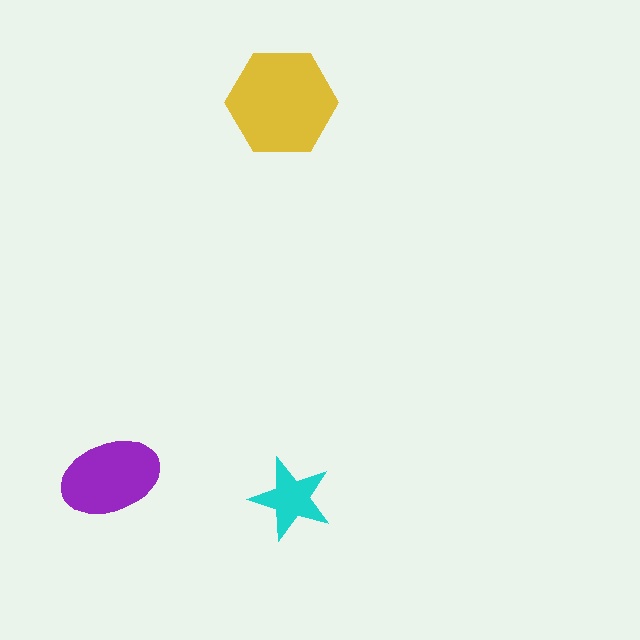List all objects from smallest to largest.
The cyan star, the purple ellipse, the yellow hexagon.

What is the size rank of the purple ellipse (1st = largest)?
2nd.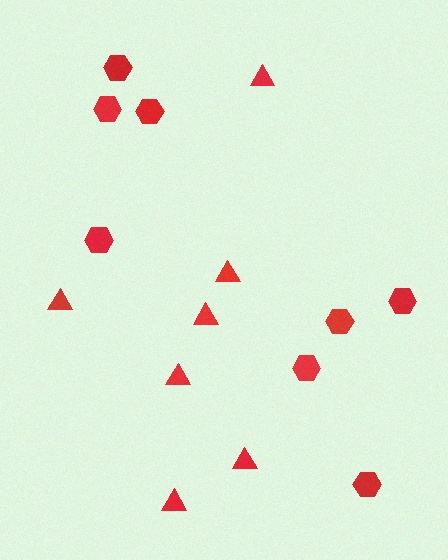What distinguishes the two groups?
There are 2 groups: one group of hexagons (8) and one group of triangles (7).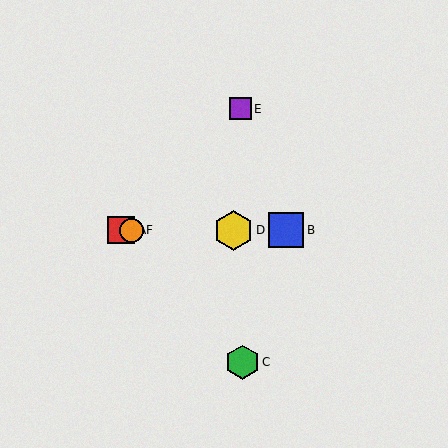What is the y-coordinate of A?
Object A is at y≈230.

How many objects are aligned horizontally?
4 objects (A, B, D, F) are aligned horizontally.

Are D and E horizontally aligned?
No, D is at y≈230 and E is at y≈109.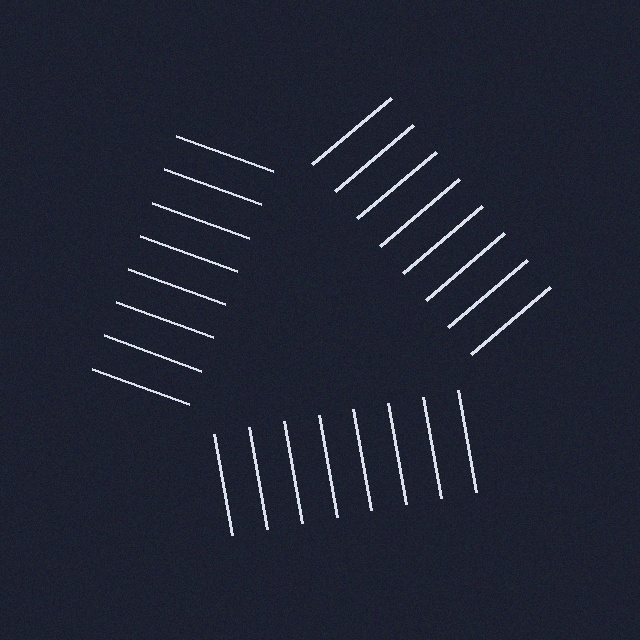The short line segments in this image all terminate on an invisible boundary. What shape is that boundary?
An illusory triangle — the line segments terminate on its edges but no continuous stroke is drawn.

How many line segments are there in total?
24 — 8 along each of the 3 edges.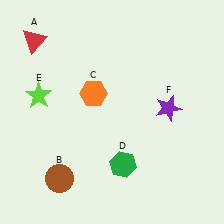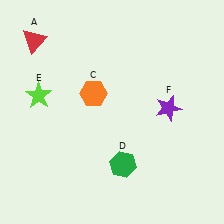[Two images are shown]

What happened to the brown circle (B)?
The brown circle (B) was removed in Image 2. It was in the bottom-left area of Image 1.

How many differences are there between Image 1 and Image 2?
There is 1 difference between the two images.